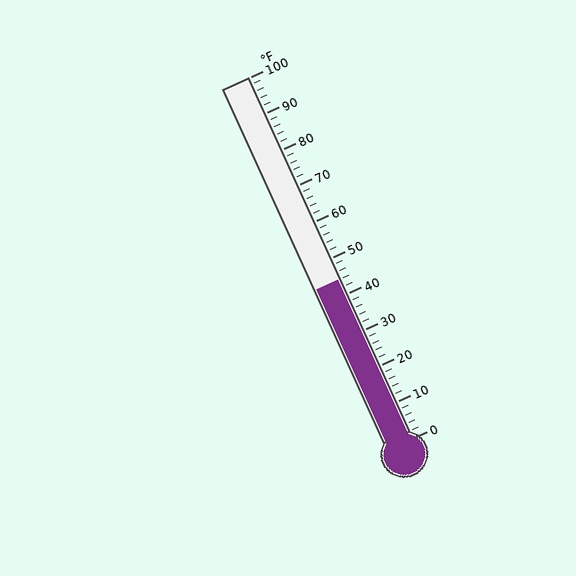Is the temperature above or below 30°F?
The temperature is above 30°F.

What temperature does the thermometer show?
The thermometer shows approximately 44°F.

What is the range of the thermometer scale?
The thermometer scale ranges from 0°F to 100°F.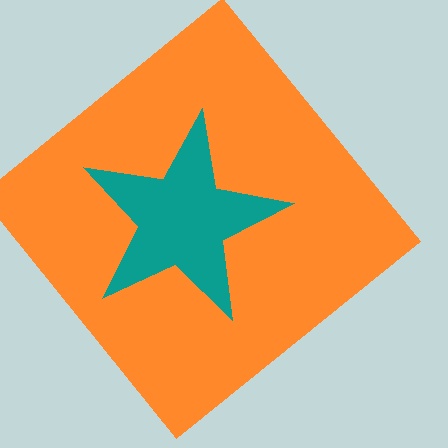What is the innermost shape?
The teal star.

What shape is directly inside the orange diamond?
The teal star.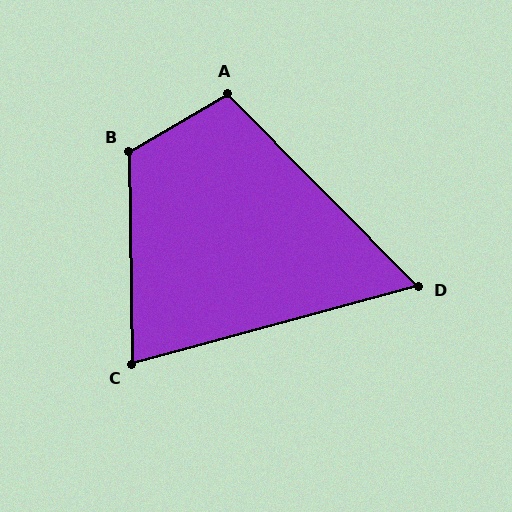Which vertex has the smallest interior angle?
D, at approximately 61 degrees.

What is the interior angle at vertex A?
Approximately 104 degrees (obtuse).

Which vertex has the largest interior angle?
B, at approximately 119 degrees.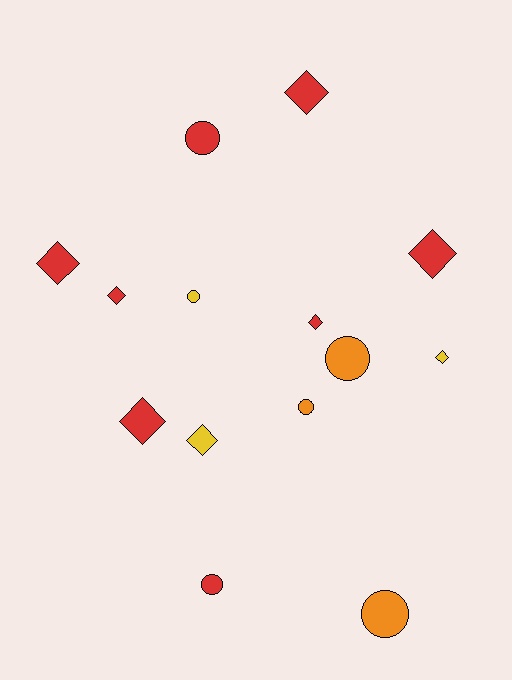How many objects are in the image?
There are 14 objects.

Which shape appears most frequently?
Diamond, with 8 objects.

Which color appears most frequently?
Red, with 8 objects.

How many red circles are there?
There are 2 red circles.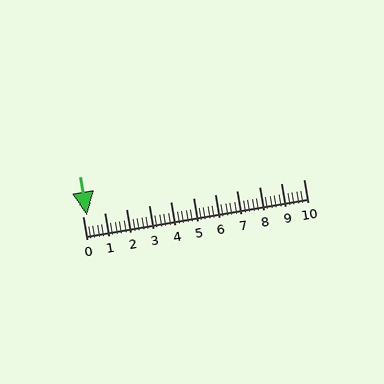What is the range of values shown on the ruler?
The ruler shows values from 0 to 10.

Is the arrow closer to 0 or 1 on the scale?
The arrow is closer to 0.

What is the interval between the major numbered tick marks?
The major tick marks are spaced 1 units apart.